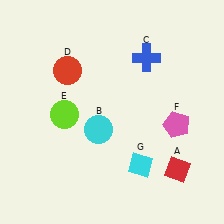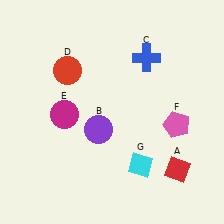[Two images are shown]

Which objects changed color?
B changed from cyan to purple. E changed from lime to magenta.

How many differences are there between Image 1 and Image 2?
There are 2 differences between the two images.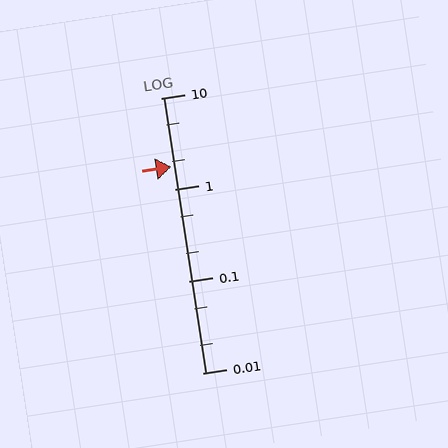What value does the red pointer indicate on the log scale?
The pointer indicates approximately 1.8.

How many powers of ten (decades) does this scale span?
The scale spans 3 decades, from 0.01 to 10.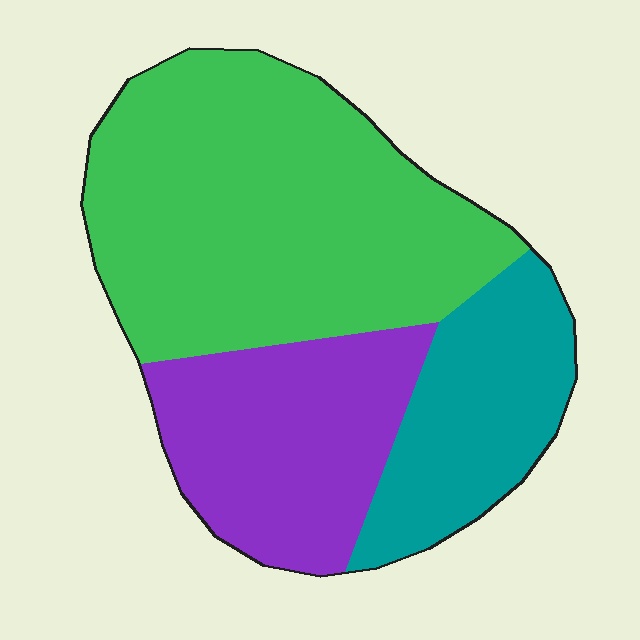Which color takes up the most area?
Green, at roughly 50%.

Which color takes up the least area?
Teal, at roughly 20%.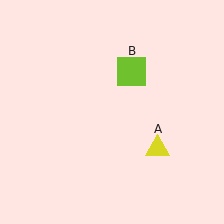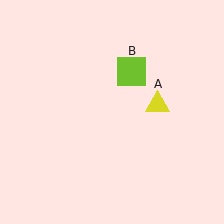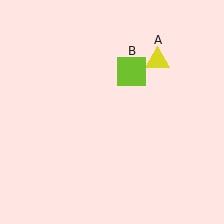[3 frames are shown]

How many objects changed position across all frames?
1 object changed position: yellow triangle (object A).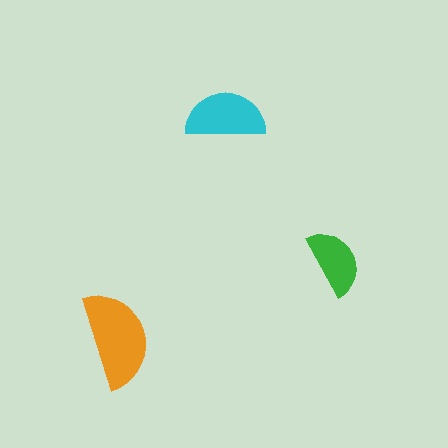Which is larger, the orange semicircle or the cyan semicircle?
The orange one.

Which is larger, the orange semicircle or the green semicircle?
The orange one.